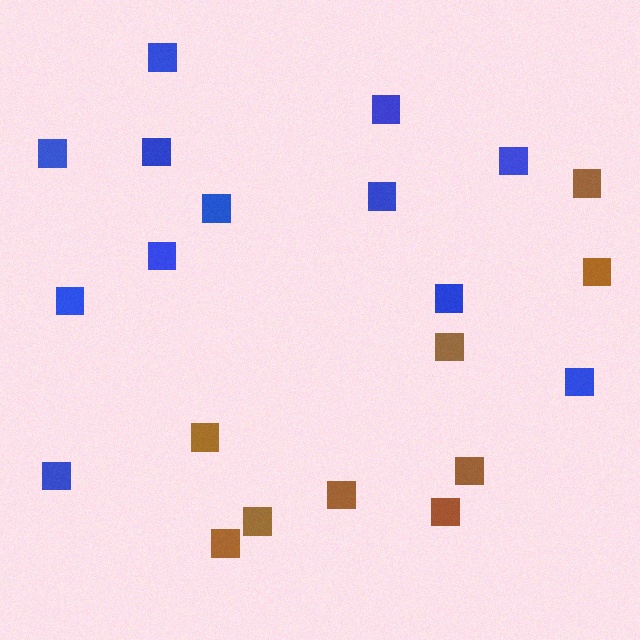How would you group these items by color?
There are 2 groups: one group of blue squares (12) and one group of brown squares (9).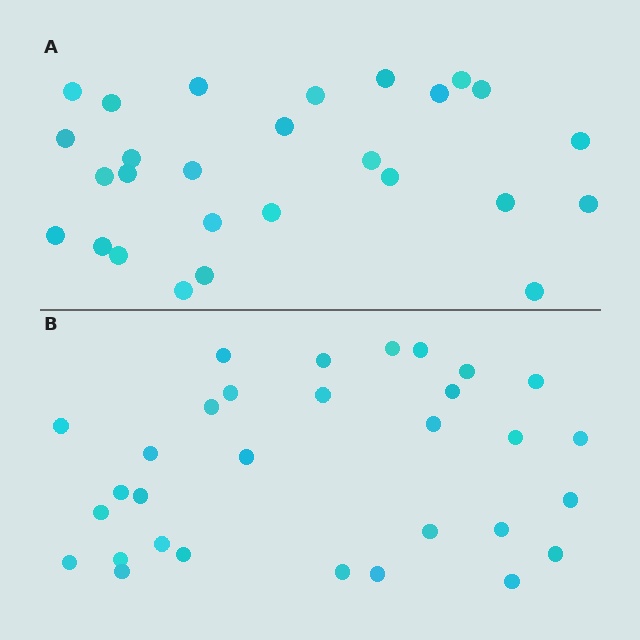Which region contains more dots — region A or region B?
Region B (the bottom region) has more dots.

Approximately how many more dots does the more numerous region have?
Region B has about 4 more dots than region A.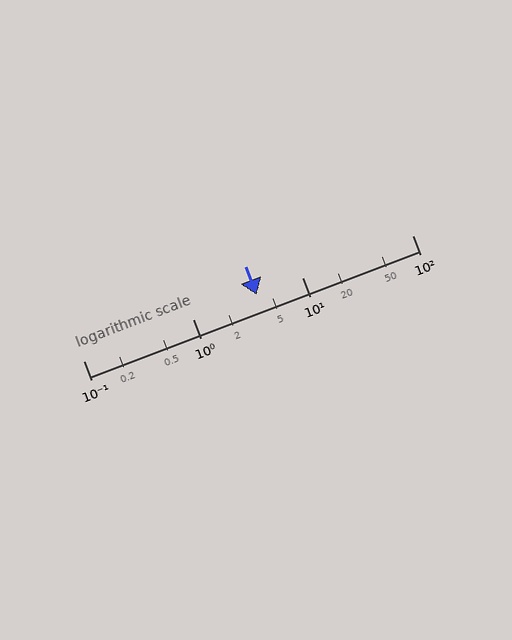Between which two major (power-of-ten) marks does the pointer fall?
The pointer is between 1 and 10.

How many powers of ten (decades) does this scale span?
The scale spans 3 decades, from 0.1 to 100.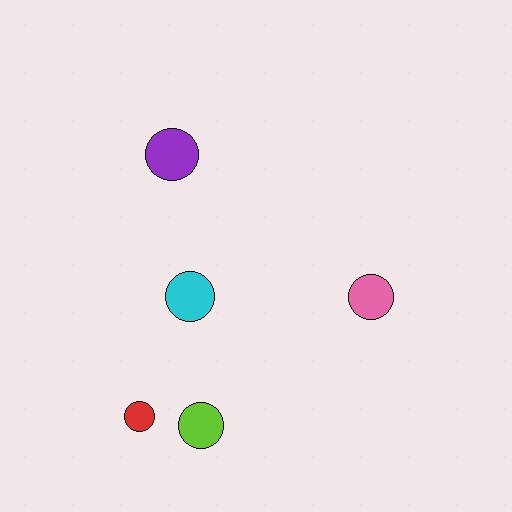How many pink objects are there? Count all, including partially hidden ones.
There is 1 pink object.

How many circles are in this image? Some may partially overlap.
There are 5 circles.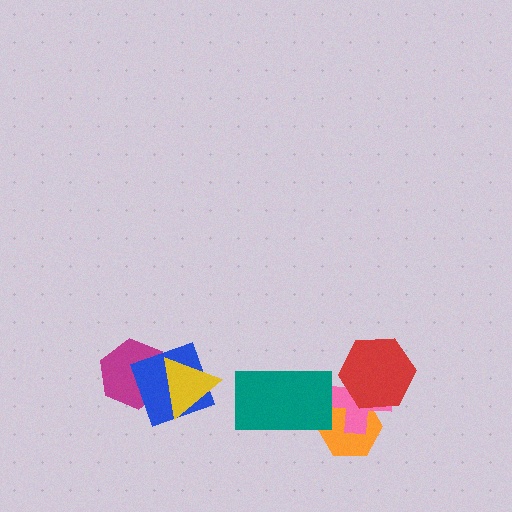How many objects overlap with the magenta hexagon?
2 objects overlap with the magenta hexagon.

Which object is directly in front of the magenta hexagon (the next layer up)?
The blue diamond is directly in front of the magenta hexagon.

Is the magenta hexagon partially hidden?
Yes, it is partially covered by another shape.